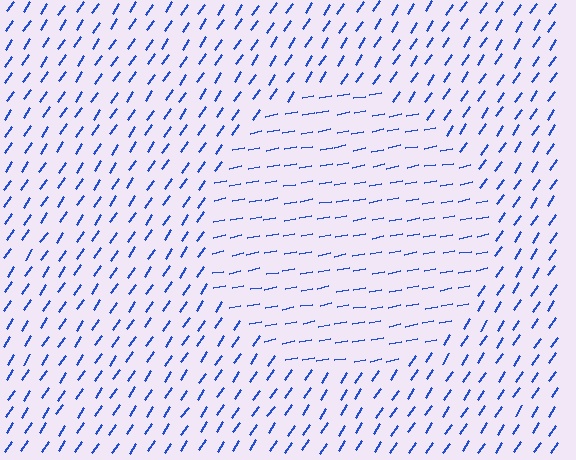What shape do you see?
I see a circle.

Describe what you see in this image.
The image is filled with small blue line segments. A circle region in the image has lines oriented differently from the surrounding lines, creating a visible texture boundary.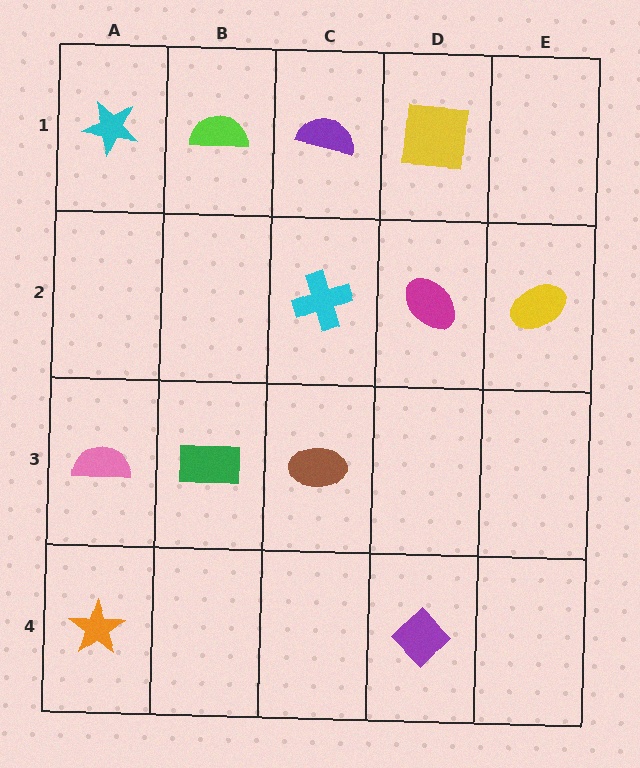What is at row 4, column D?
A purple diamond.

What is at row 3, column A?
A pink semicircle.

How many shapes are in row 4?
2 shapes.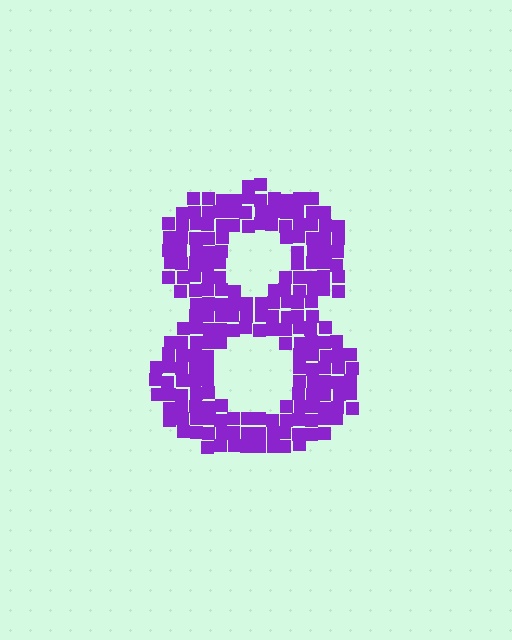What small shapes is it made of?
It is made of small squares.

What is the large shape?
The large shape is the digit 8.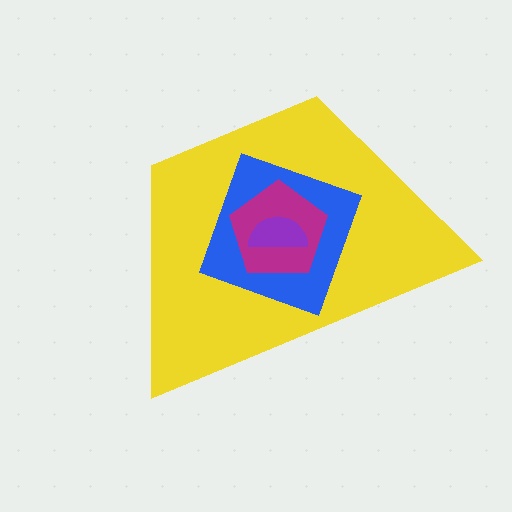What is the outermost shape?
The yellow trapezoid.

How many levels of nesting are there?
4.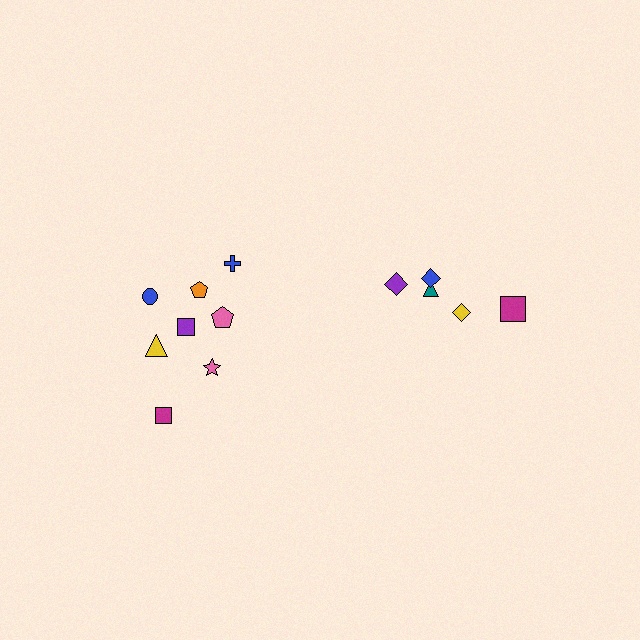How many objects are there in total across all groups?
There are 13 objects.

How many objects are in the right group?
There are 5 objects.